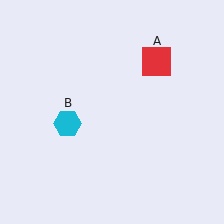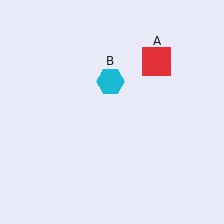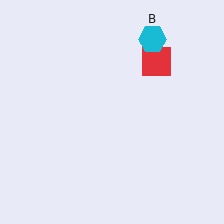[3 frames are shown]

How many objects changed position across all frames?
1 object changed position: cyan hexagon (object B).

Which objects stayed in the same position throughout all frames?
Red square (object A) remained stationary.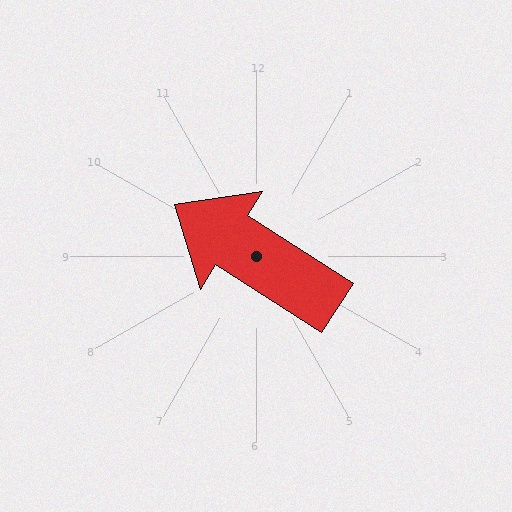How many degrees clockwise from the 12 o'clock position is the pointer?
Approximately 302 degrees.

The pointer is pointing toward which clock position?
Roughly 10 o'clock.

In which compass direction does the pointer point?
Northwest.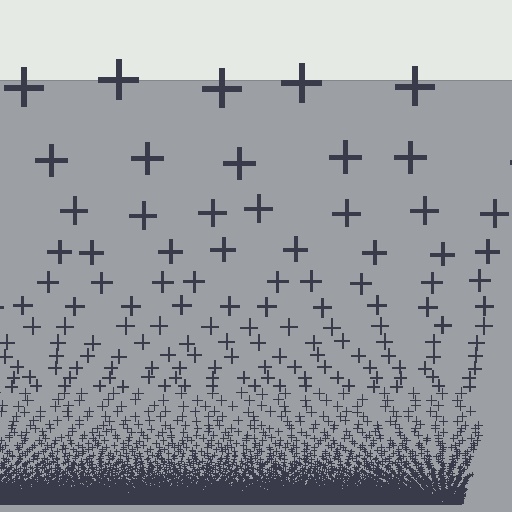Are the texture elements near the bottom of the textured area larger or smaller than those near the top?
Smaller. The gradient is inverted — elements near the bottom are smaller and denser.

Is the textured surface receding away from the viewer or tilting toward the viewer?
The surface appears to tilt toward the viewer. Texture elements get larger and sparser toward the top.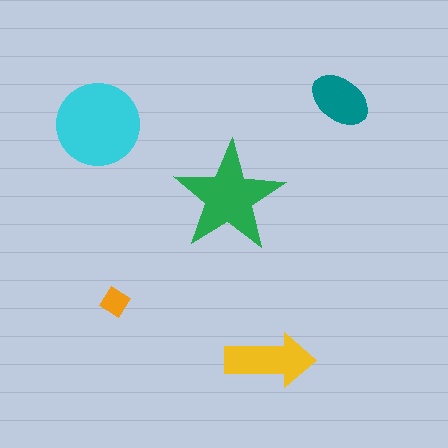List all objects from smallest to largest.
The orange diamond, the teal ellipse, the yellow arrow, the green star, the cyan circle.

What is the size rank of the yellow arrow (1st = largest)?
3rd.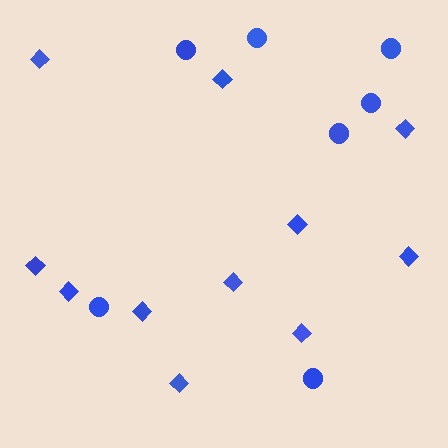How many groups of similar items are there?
There are 2 groups: one group of diamonds (11) and one group of circles (7).